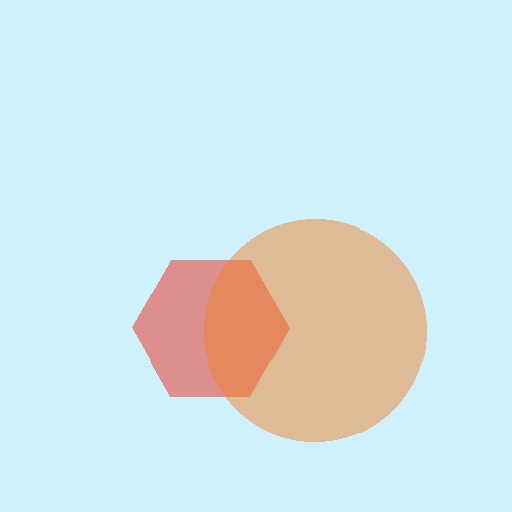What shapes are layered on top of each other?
The layered shapes are: a red hexagon, an orange circle.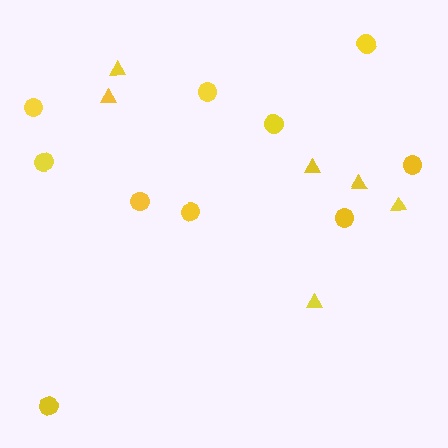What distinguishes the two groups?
There are 2 groups: one group of circles (10) and one group of triangles (6).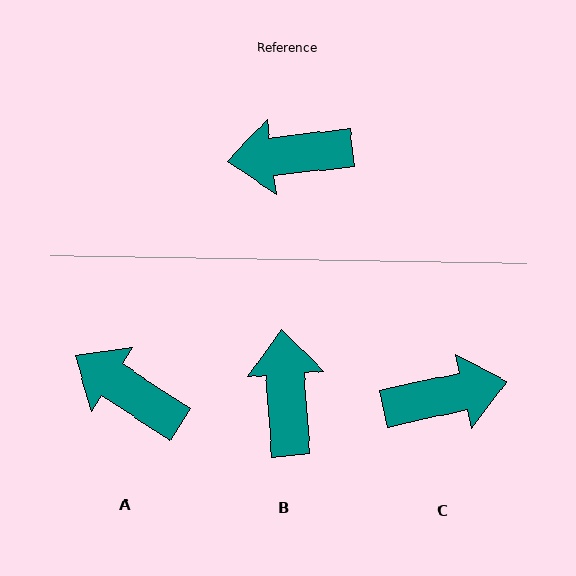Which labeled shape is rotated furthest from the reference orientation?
C, about 175 degrees away.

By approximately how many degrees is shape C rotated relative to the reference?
Approximately 175 degrees clockwise.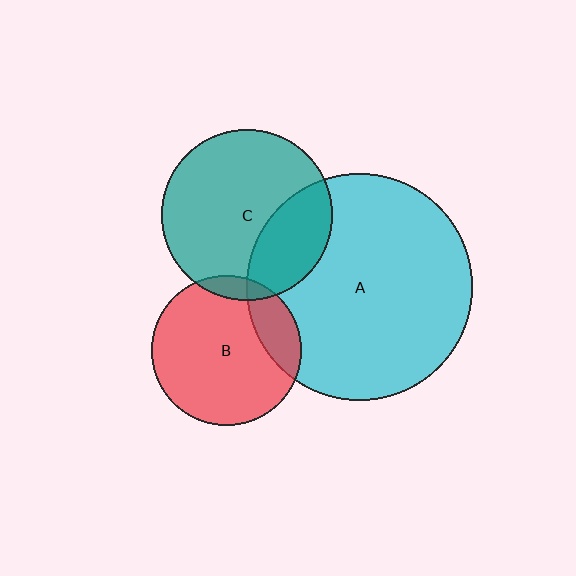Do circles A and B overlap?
Yes.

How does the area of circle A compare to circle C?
Approximately 1.7 times.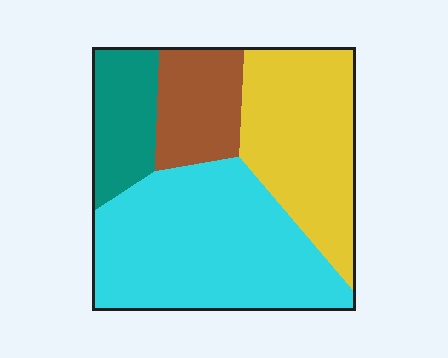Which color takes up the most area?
Cyan, at roughly 45%.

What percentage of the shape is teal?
Teal covers about 15% of the shape.